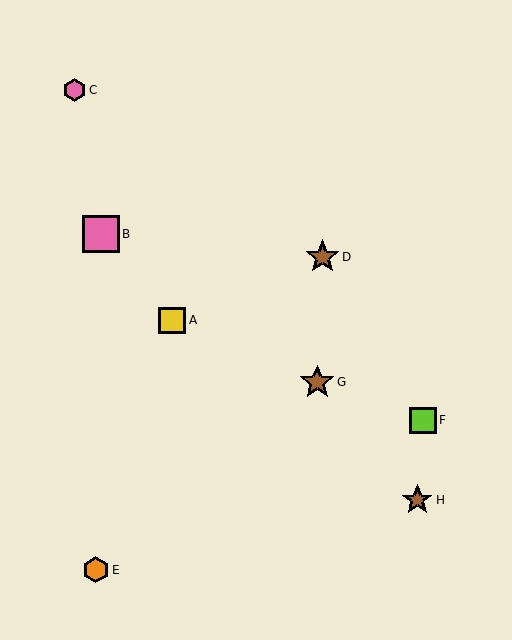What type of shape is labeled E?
Shape E is an orange hexagon.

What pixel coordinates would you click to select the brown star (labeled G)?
Click at (317, 382) to select the brown star G.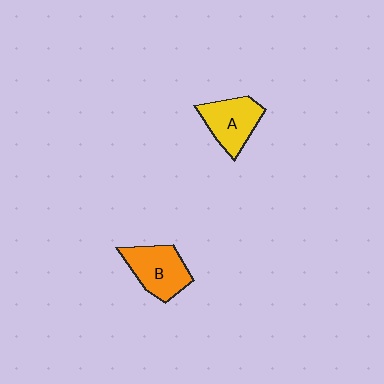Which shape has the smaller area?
Shape A (yellow).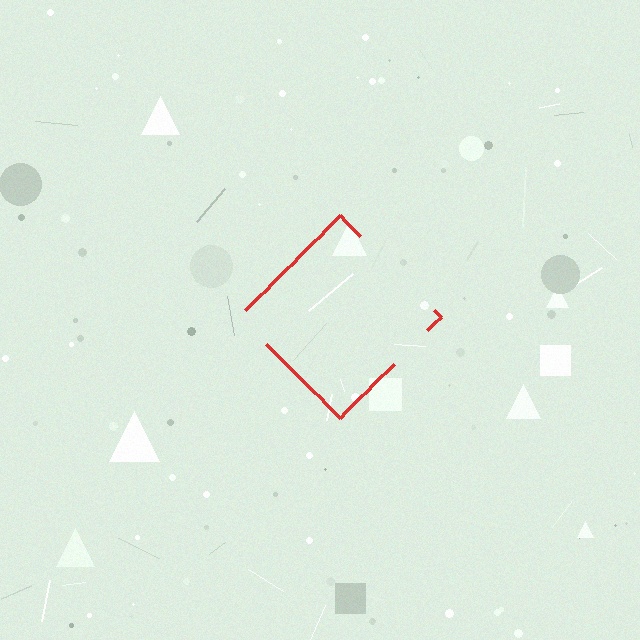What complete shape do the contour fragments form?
The contour fragments form a diamond.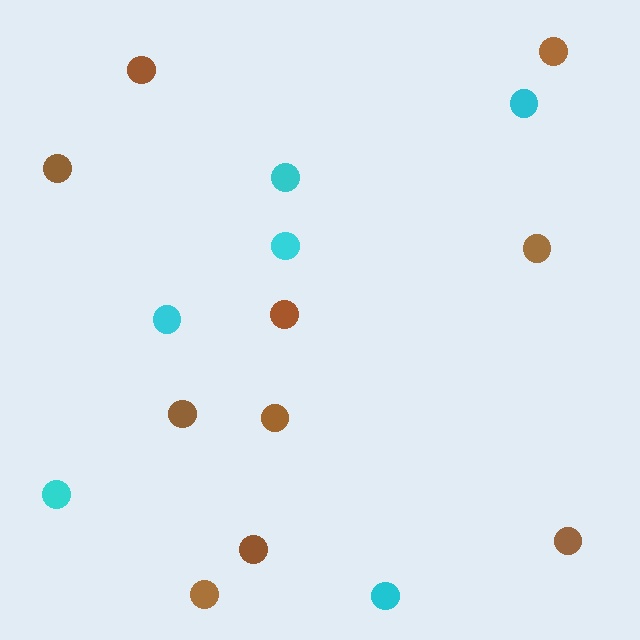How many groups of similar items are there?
There are 2 groups: one group of brown circles (10) and one group of cyan circles (6).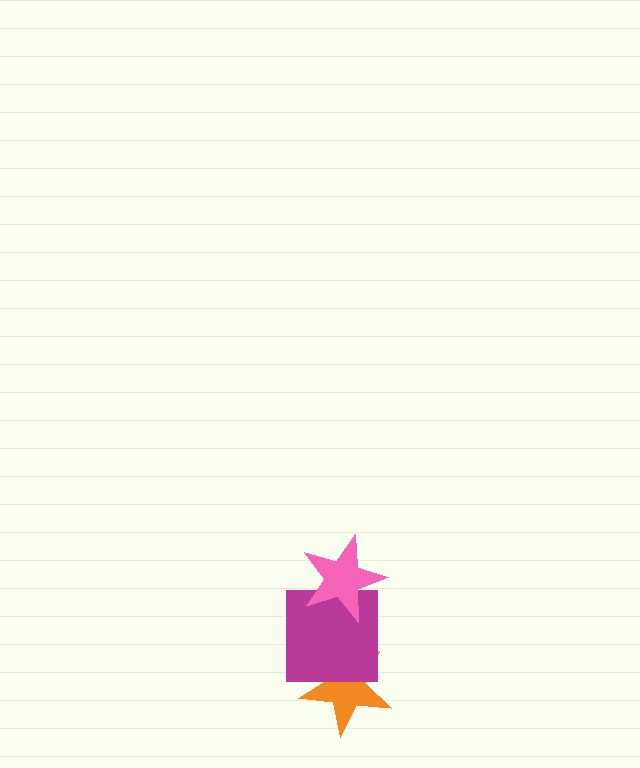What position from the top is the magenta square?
The magenta square is 2nd from the top.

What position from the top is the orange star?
The orange star is 3rd from the top.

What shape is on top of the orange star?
The magenta square is on top of the orange star.